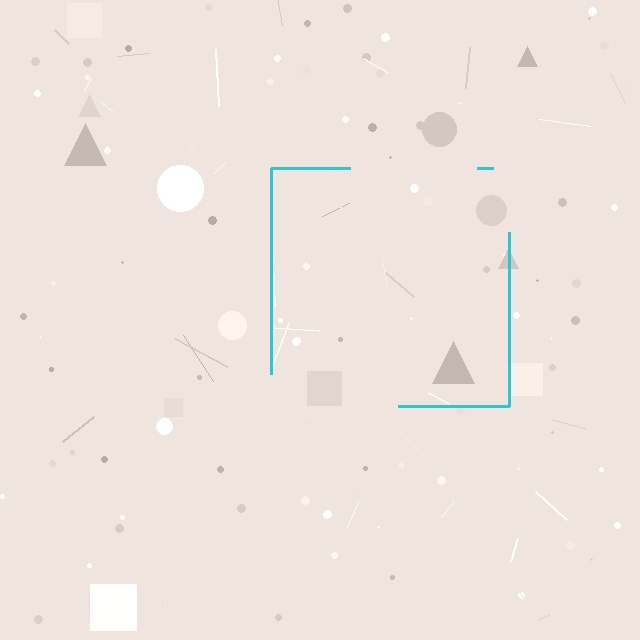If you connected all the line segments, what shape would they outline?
They would outline a square.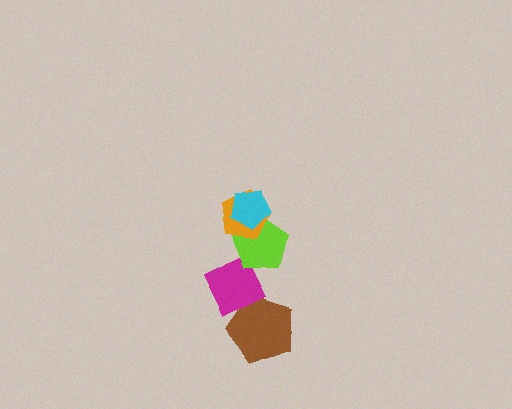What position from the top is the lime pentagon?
The lime pentagon is 3rd from the top.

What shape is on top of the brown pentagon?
The magenta diamond is on top of the brown pentagon.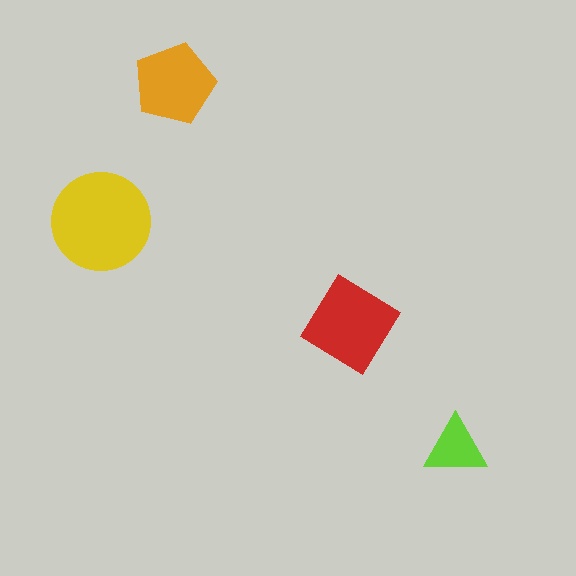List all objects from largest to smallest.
The yellow circle, the red diamond, the orange pentagon, the lime triangle.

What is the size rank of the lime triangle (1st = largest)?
4th.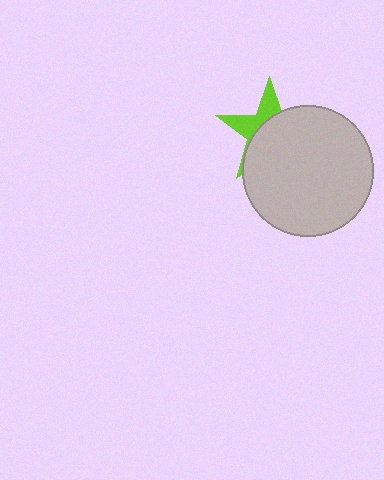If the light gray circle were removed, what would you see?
You would see the complete lime star.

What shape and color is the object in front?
The object in front is a light gray circle.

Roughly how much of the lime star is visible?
A small part of it is visible (roughly 34%).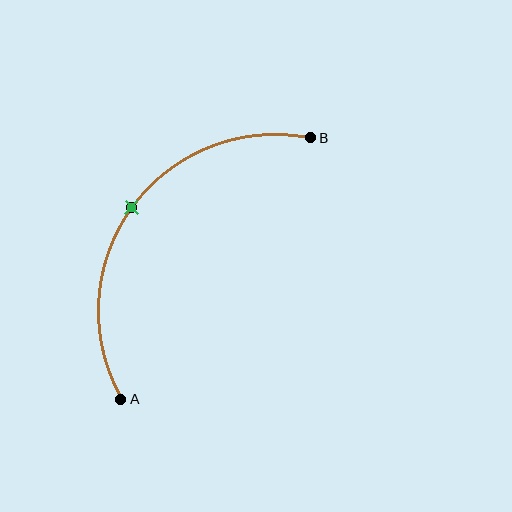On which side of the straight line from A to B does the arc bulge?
The arc bulges above and to the left of the straight line connecting A and B.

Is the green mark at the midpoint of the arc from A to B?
Yes. The green mark lies on the arc at equal arc-length from both A and B — it is the arc midpoint.